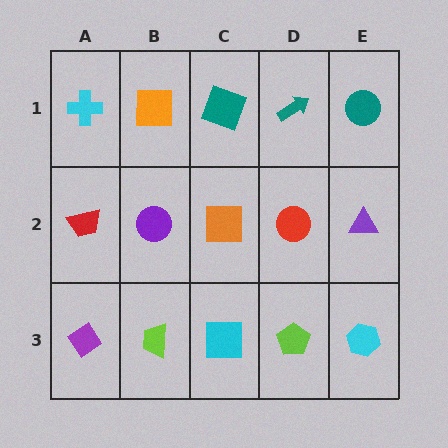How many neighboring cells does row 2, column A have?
3.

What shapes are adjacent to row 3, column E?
A purple triangle (row 2, column E), a lime pentagon (row 3, column D).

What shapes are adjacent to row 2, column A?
A cyan cross (row 1, column A), a purple diamond (row 3, column A), a purple circle (row 2, column B).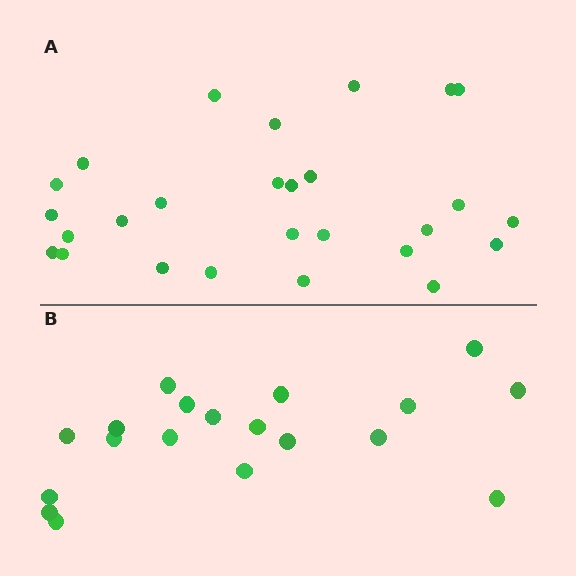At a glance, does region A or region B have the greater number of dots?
Region A (the top region) has more dots.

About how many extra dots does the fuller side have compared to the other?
Region A has roughly 8 or so more dots than region B.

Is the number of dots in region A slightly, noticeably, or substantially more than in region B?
Region A has noticeably more, but not dramatically so. The ratio is roughly 1.4 to 1.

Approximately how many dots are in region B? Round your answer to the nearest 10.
About 20 dots. (The exact count is 19, which rounds to 20.)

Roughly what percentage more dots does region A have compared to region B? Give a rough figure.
About 40% more.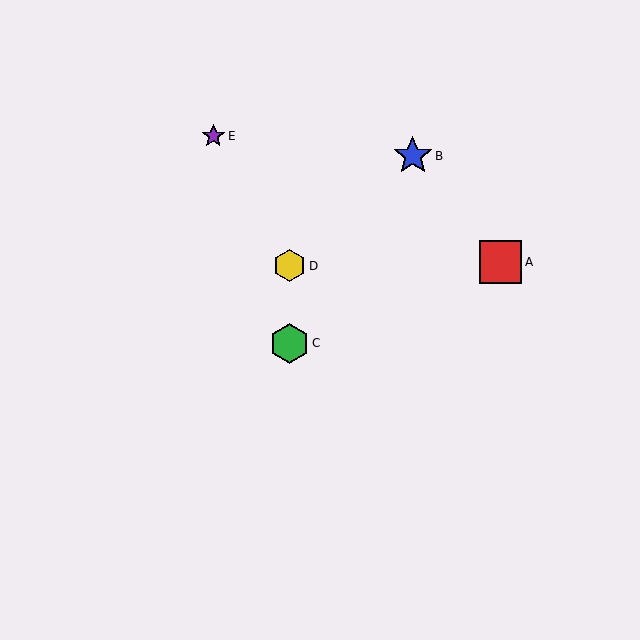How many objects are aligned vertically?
2 objects (C, D) are aligned vertically.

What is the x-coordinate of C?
Object C is at x≈289.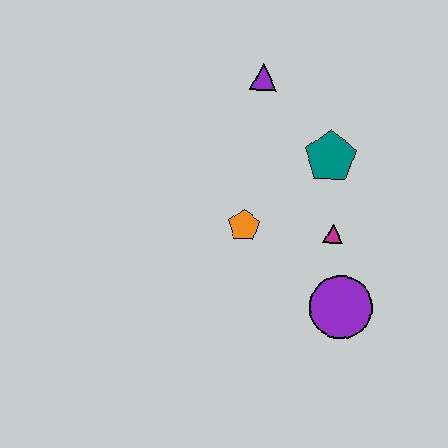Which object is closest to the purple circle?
The magenta triangle is closest to the purple circle.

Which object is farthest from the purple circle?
The purple triangle is farthest from the purple circle.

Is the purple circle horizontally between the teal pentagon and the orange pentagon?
No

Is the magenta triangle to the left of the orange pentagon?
No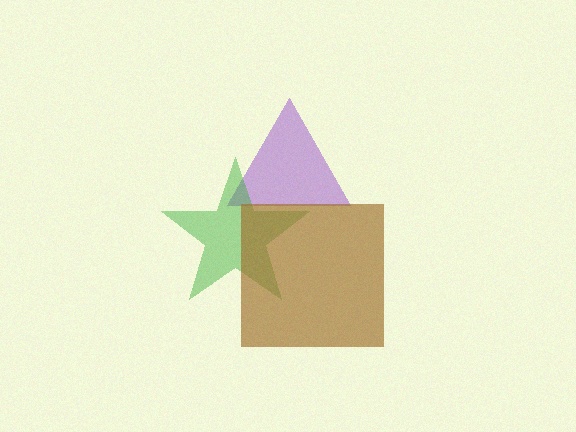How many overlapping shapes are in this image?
There are 3 overlapping shapes in the image.